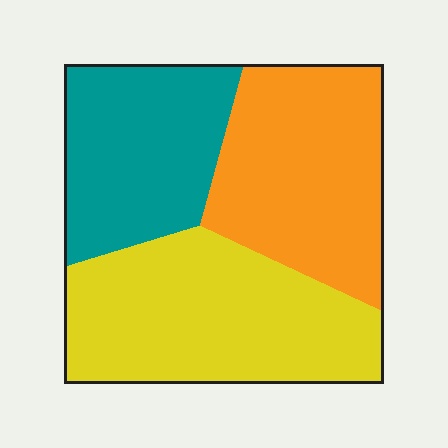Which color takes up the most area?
Yellow, at roughly 40%.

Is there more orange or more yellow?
Yellow.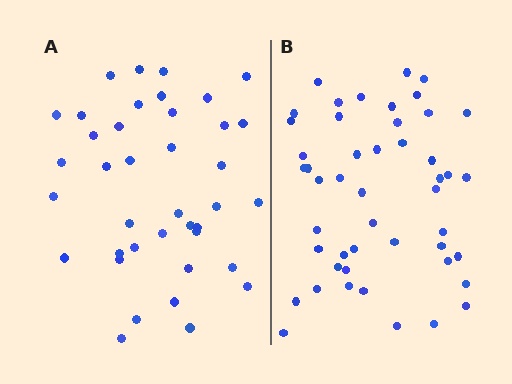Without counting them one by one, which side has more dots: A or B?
Region B (the right region) has more dots.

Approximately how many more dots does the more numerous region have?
Region B has roughly 8 or so more dots than region A.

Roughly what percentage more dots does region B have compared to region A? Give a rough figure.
About 25% more.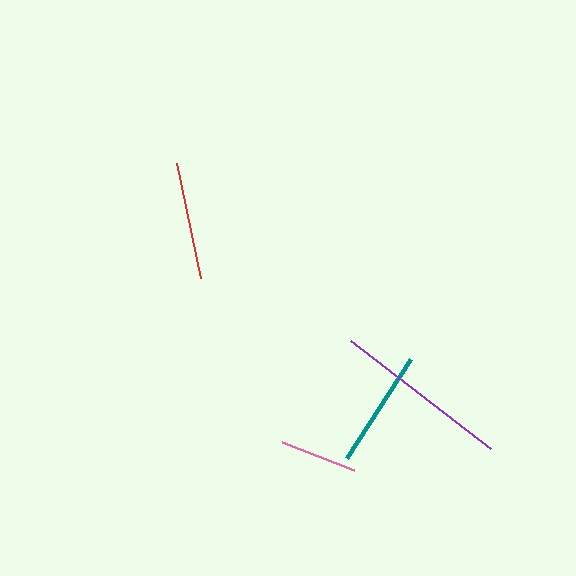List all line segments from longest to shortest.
From longest to shortest: purple, teal, red, pink.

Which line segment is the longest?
The purple line is the longest at approximately 177 pixels.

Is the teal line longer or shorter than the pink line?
The teal line is longer than the pink line.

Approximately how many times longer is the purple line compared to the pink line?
The purple line is approximately 2.3 times the length of the pink line.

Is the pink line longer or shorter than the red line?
The red line is longer than the pink line.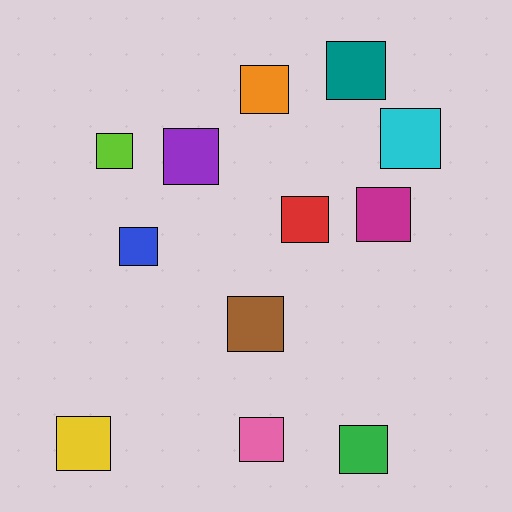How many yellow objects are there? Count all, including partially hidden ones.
There is 1 yellow object.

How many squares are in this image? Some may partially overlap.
There are 12 squares.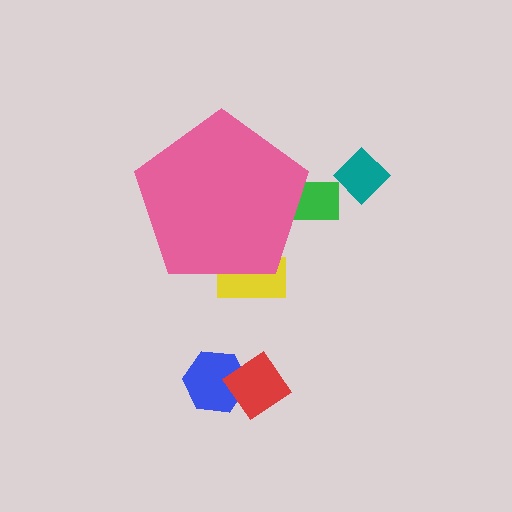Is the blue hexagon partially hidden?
No, the blue hexagon is fully visible.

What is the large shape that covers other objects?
A pink pentagon.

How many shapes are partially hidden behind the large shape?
2 shapes are partially hidden.